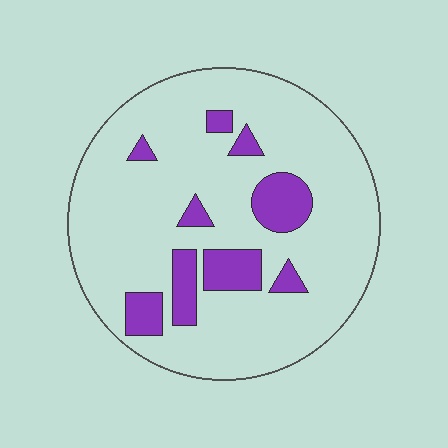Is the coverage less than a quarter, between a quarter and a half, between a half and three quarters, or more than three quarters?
Less than a quarter.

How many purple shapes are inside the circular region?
9.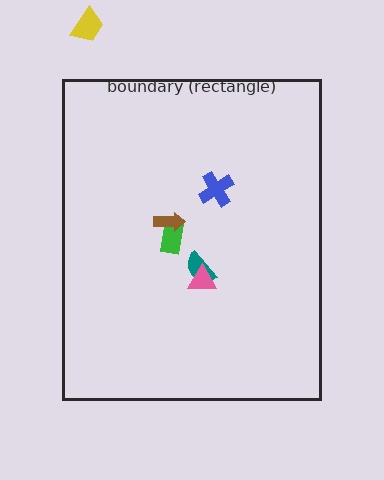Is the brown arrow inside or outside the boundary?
Inside.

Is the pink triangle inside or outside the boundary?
Inside.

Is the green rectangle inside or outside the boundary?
Inside.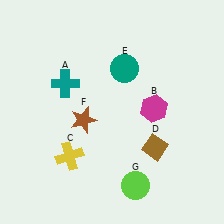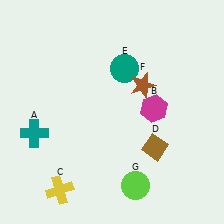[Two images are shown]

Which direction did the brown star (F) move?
The brown star (F) moved right.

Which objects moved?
The objects that moved are: the teal cross (A), the yellow cross (C), the brown star (F).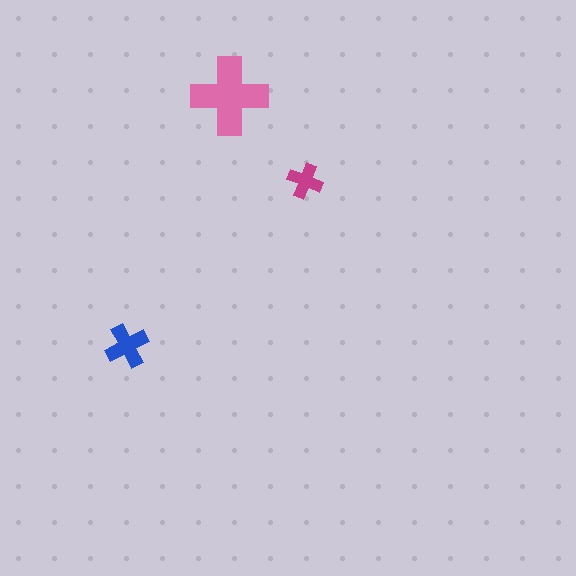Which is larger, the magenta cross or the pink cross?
The pink one.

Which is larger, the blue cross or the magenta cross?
The blue one.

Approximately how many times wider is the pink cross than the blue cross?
About 2 times wider.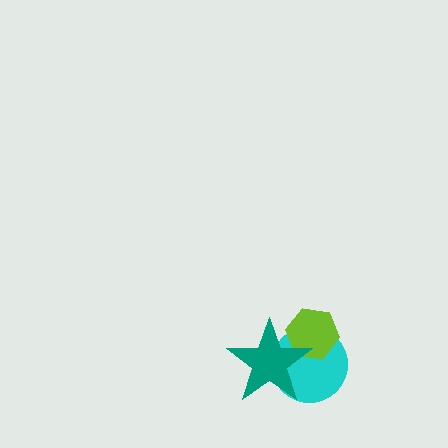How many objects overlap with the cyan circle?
2 objects overlap with the cyan circle.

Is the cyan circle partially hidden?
Yes, it is partially covered by another shape.